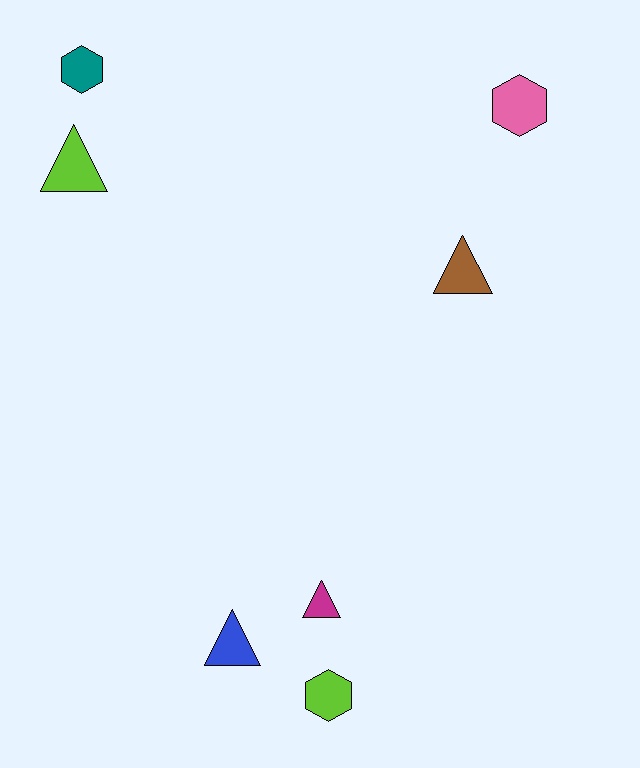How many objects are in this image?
There are 7 objects.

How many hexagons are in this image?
There are 3 hexagons.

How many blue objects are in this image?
There is 1 blue object.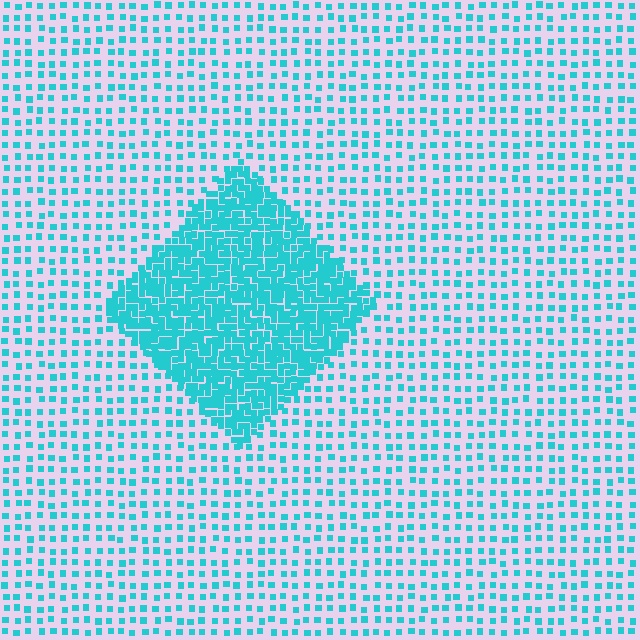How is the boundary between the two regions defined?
The boundary is defined by a change in element density (approximately 3.1x ratio). All elements are the same color, size, and shape.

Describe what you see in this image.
The image contains small cyan elements arranged at two different densities. A diamond-shaped region is visible where the elements are more densely packed than the surrounding area.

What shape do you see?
I see a diamond.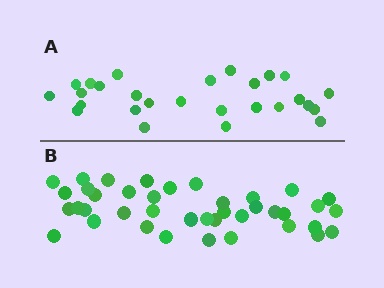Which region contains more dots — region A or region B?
Region B (the bottom region) has more dots.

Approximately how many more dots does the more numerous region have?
Region B has approximately 15 more dots than region A.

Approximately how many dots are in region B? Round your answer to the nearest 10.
About 40 dots.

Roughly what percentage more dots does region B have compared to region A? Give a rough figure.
About 50% more.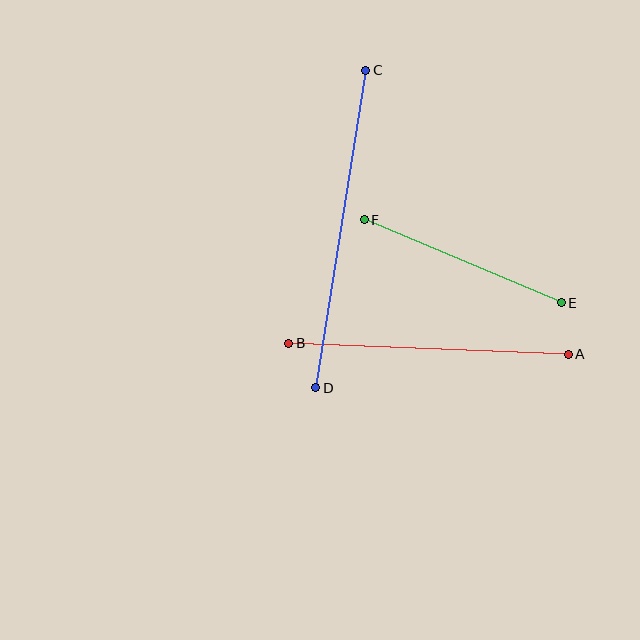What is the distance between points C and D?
The distance is approximately 322 pixels.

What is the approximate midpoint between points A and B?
The midpoint is at approximately (428, 349) pixels.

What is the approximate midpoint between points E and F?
The midpoint is at approximately (463, 261) pixels.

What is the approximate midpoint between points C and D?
The midpoint is at approximately (341, 229) pixels.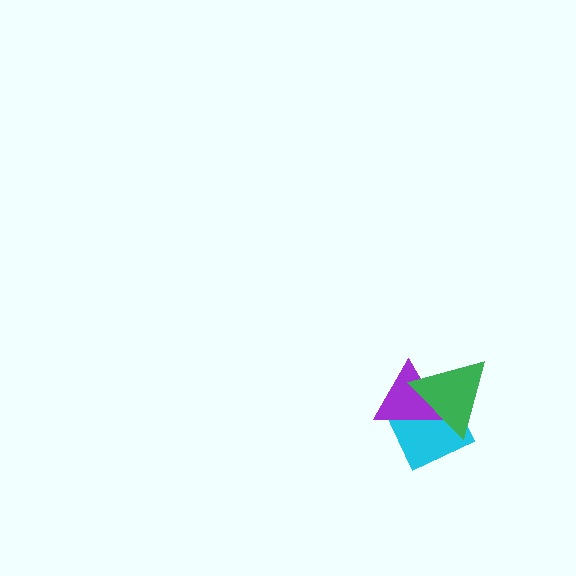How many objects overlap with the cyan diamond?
2 objects overlap with the cyan diamond.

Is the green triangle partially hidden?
No, no other shape covers it.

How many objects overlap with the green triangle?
2 objects overlap with the green triangle.